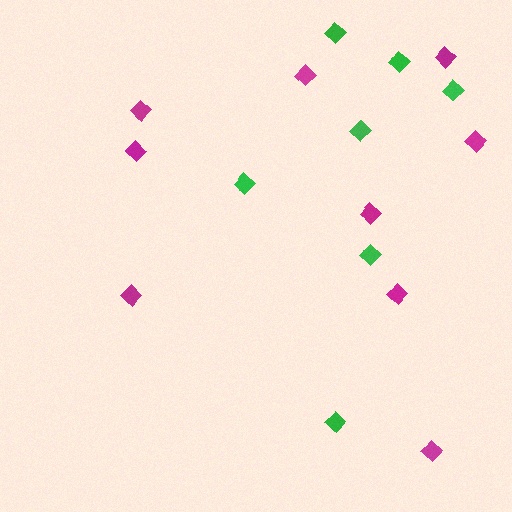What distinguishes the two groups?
There are 2 groups: one group of magenta diamonds (9) and one group of green diamonds (7).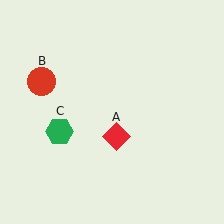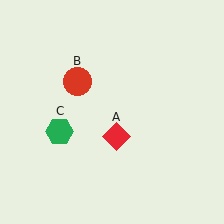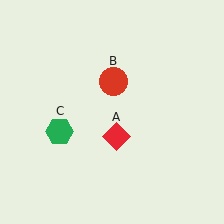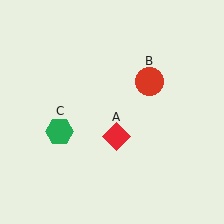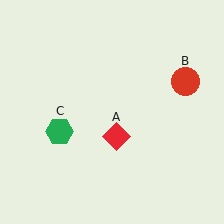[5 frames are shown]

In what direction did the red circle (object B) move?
The red circle (object B) moved right.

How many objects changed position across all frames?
1 object changed position: red circle (object B).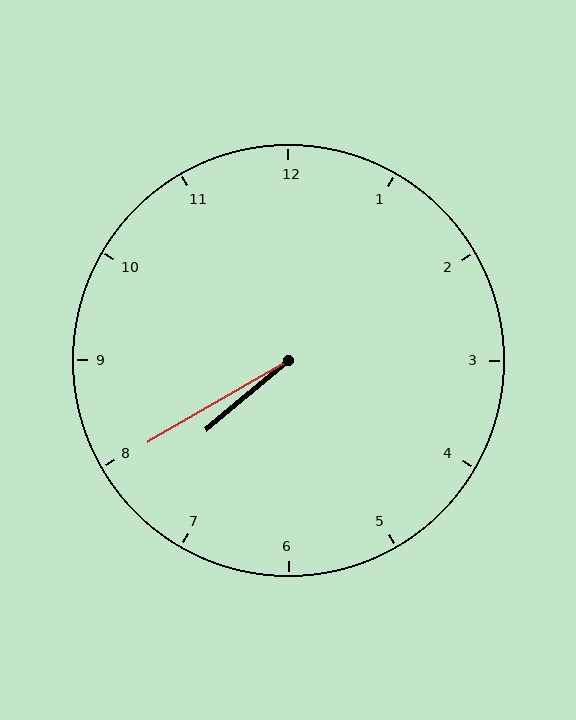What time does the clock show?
7:40.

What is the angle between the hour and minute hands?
Approximately 10 degrees.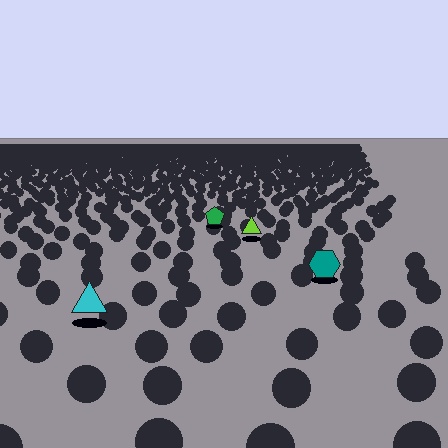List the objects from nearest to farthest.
From nearest to farthest: the cyan triangle, the teal hexagon, the lime triangle, the green pentagon.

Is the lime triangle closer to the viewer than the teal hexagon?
No. The teal hexagon is closer — you can tell from the texture gradient: the ground texture is coarser near it.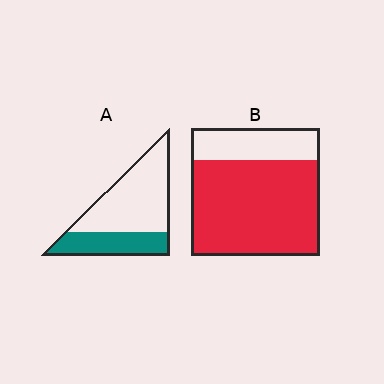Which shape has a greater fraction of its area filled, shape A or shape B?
Shape B.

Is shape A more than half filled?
No.